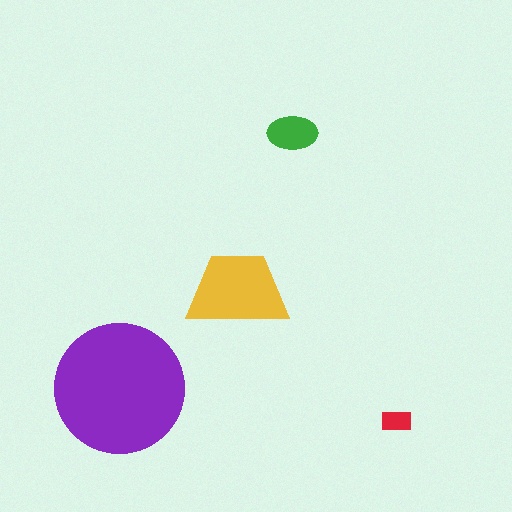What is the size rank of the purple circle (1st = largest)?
1st.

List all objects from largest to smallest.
The purple circle, the yellow trapezoid, the green ellipse, the red rectangle.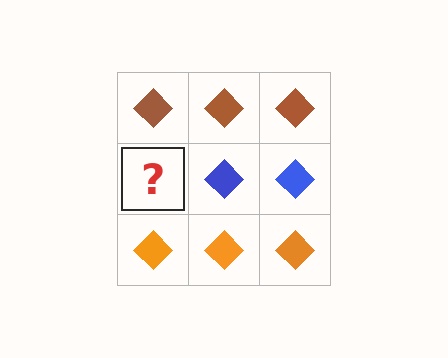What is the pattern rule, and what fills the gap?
The rule is that each row has a consistent color. The gap should be filled with a blue diamond.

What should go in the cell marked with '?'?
The missing cell should contain a blue diamond.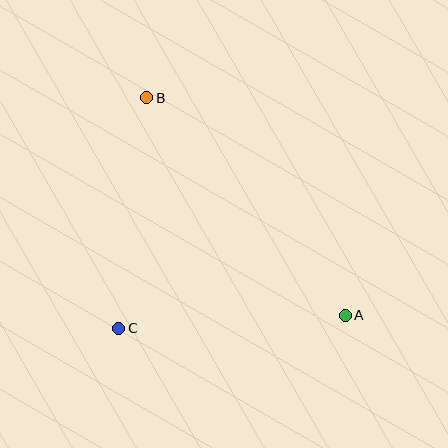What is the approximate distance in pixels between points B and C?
The distance between B and C is approximately 232 pixels.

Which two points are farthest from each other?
Points A and B are farthest from each other.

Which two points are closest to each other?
Points A and C are closest to each other.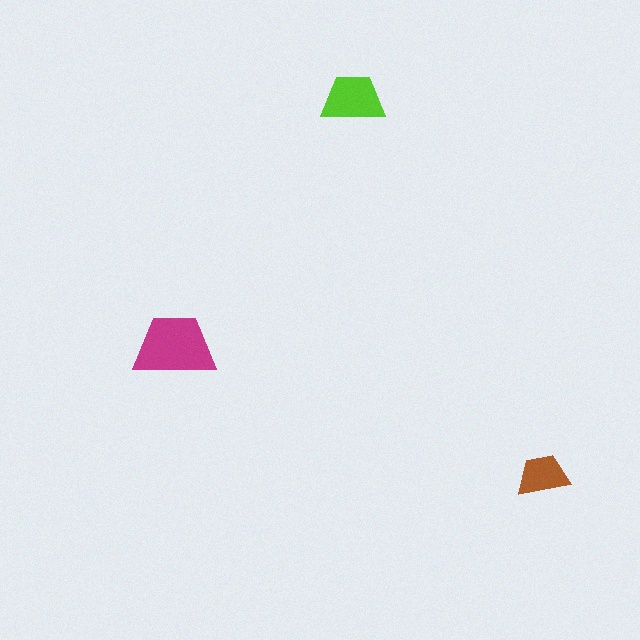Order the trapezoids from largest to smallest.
the magenta one, the lime one, the brown one.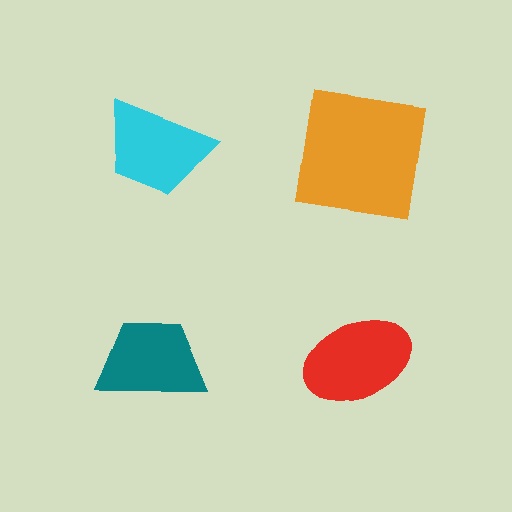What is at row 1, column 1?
A cyan trapezoid.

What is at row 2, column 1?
A teal trapezoid.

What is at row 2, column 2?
A red ellipse.